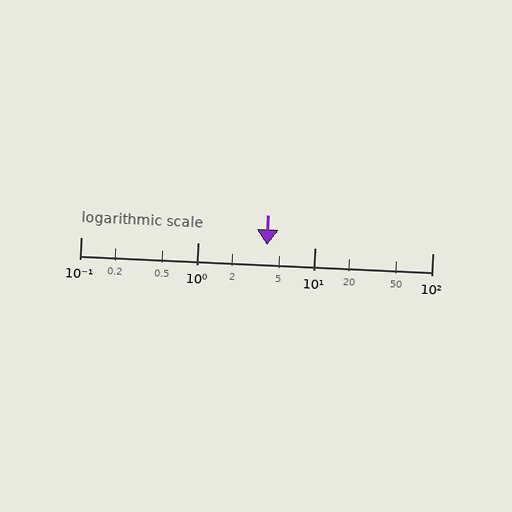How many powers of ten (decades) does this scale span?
The scale spans 3 decades, from 0.1 to 100.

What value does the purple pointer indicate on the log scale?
The pointer indicates approximately 3.9.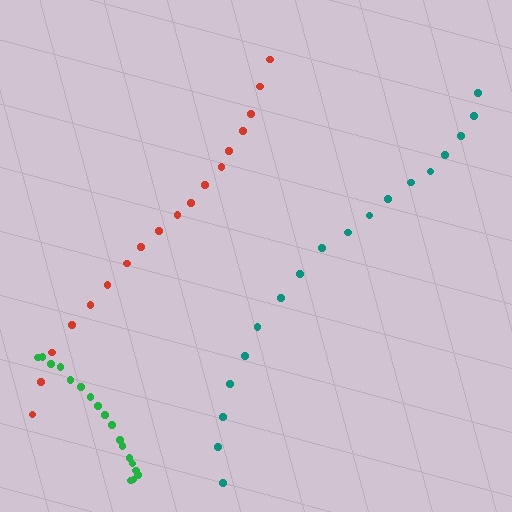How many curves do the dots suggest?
There are 3 distinct paths.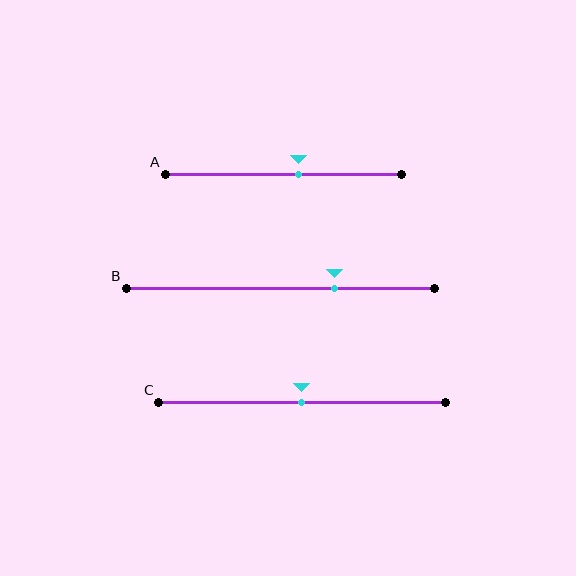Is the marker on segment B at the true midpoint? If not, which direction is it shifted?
No, the marker on segment B is shifted to the right by about 18% of the segment length.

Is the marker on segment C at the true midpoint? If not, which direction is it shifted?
Yes, the marker on segment C is at the true midpoint.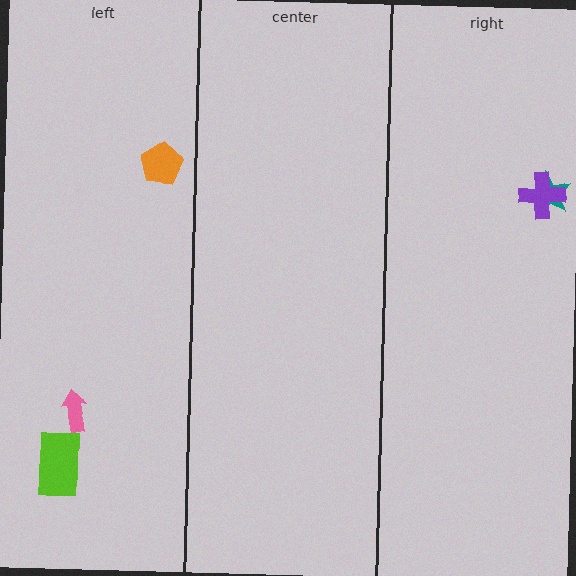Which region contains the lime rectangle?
The left region.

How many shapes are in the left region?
3.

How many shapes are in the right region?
2.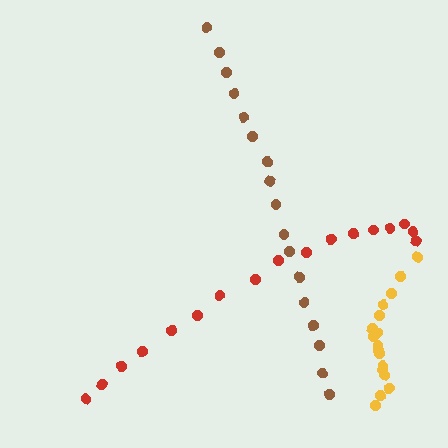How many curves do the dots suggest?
There are 3 distinct paths.